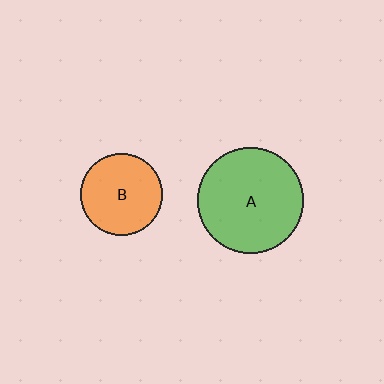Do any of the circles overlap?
No, none of the circles overlap.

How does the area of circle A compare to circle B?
Approximately 1.7 times.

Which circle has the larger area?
Circle A (green).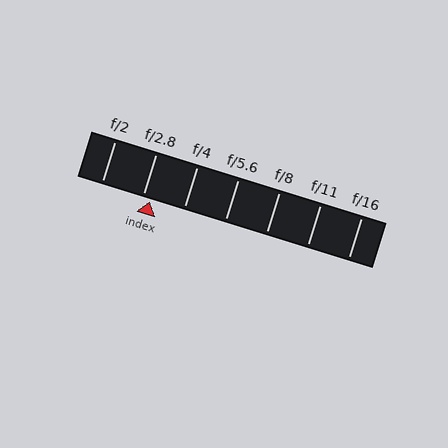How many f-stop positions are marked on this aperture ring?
There are 7 f-stop positions marked.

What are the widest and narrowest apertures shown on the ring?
The widest aperture shown is f/2 and the narrowest is f/16.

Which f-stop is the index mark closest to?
The index mark is closest to f/2.8.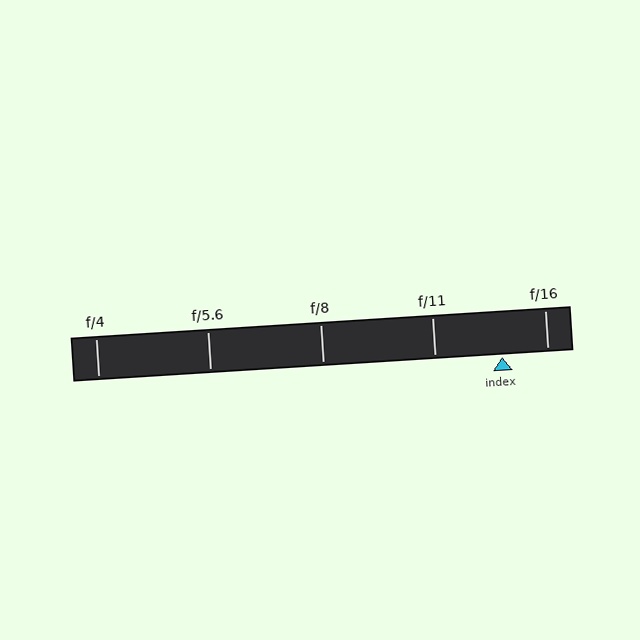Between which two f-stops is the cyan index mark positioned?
The index mark is between f/11 and f/16.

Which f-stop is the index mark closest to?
The index mark is closest to f/16.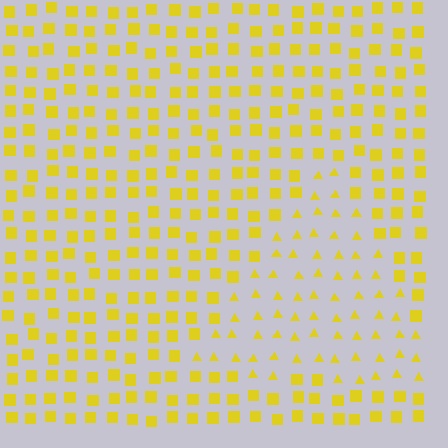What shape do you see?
I see a triangle.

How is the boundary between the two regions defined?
The boundary is defined by a change in element shape: triangles inside vs. squares outside. All elements share the same color and spacing.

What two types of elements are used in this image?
The image uses triangles inside the triangle region and squares outside it.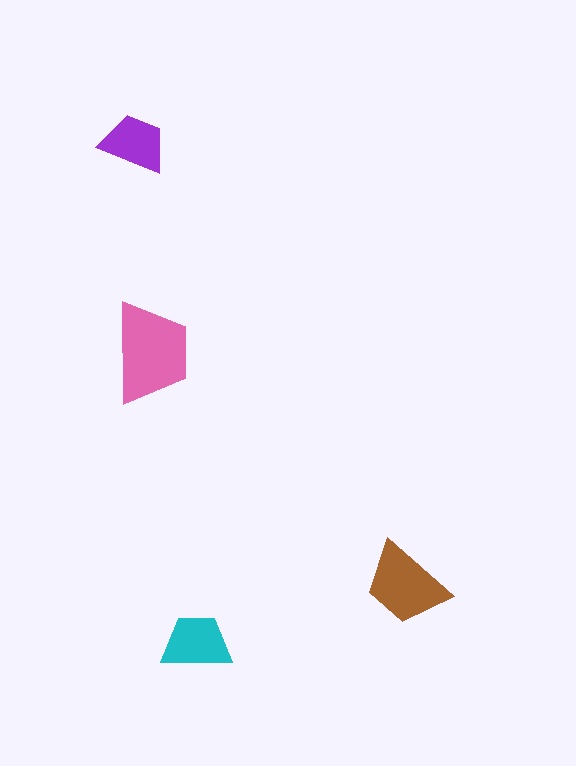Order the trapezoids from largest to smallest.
the pink one, the brown one, the cyan one, the purple one.